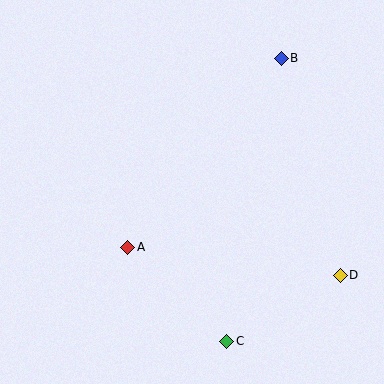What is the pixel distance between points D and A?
The distance between D and A is 214 pixels.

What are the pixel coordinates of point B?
Point B is at (281, 58).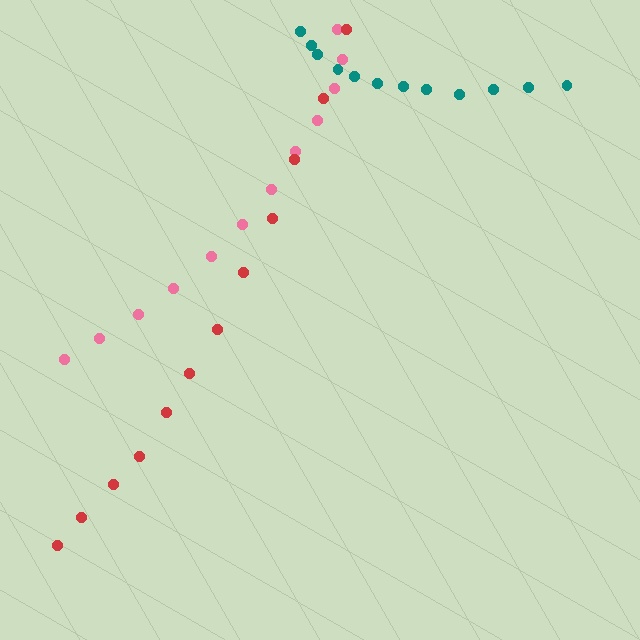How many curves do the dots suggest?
There are 3 distinct paths.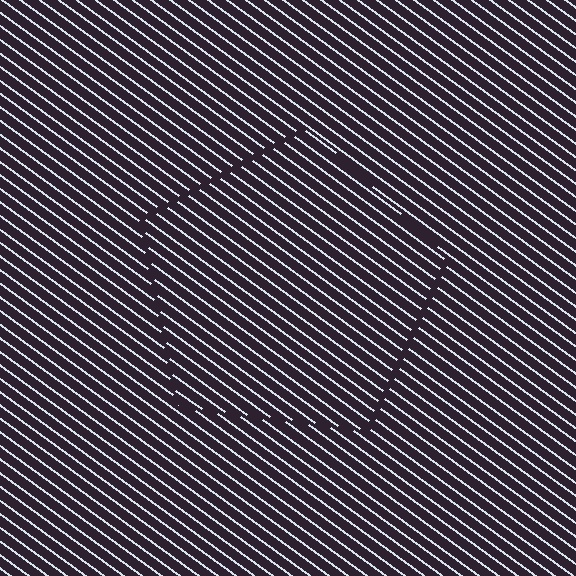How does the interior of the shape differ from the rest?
The interior of the shape contains the same grating, shifted by half a period — the contour is defined by the phase discontinuity where line-ends from the inner and outer gratings abut.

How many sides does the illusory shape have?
5 sides — the line-ends trace a pentagon.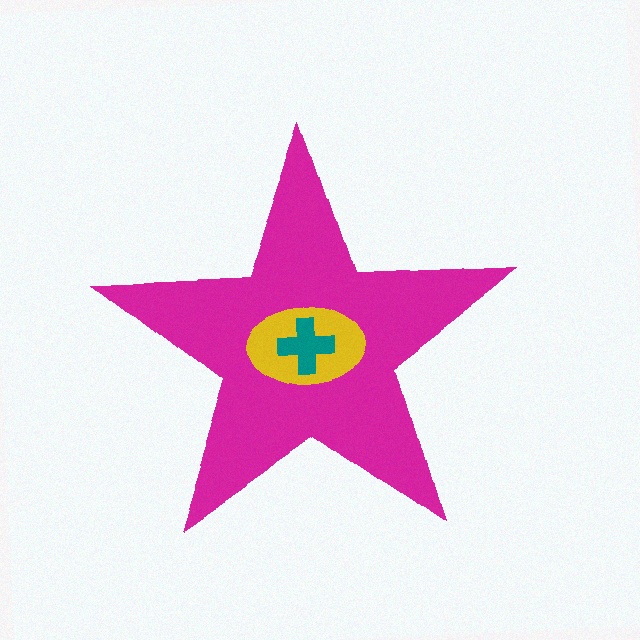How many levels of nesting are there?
3.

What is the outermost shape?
The magenta star.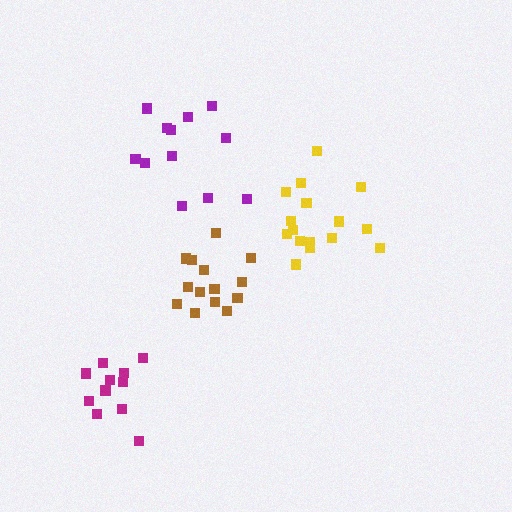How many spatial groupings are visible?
There are 4 spatial groupings.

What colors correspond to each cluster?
The clusters are colored: magenta, brown, purple, yellow.